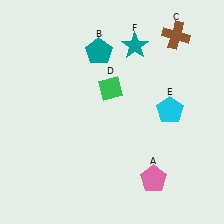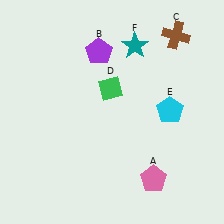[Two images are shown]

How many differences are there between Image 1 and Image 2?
There is 1 difference between the two images.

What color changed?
The pentagon (B) changed from teal in Image 1 to purple in Image 2.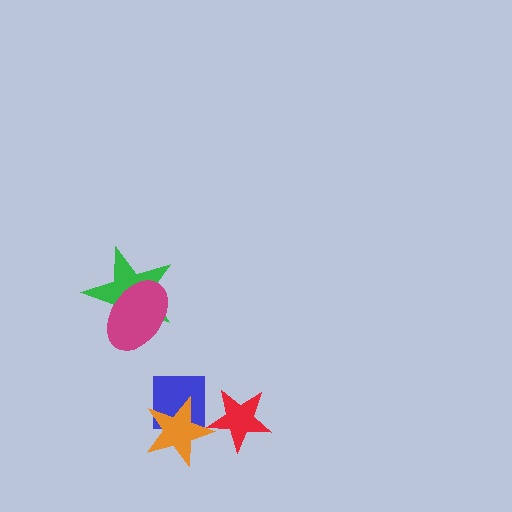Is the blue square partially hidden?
Yes, it is partially covered by another shape.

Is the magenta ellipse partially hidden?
No, no other shape covers it.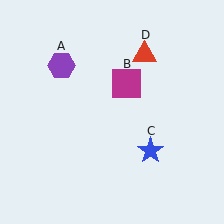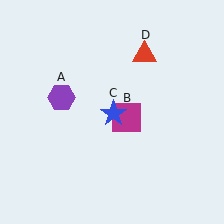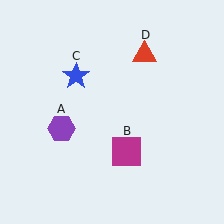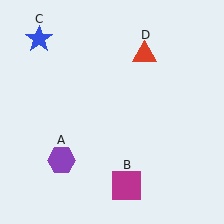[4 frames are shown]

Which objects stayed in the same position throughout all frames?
Red triangle (object D) remained stationary.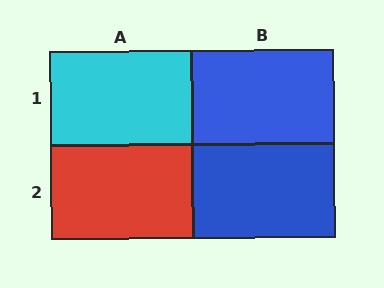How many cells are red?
1 cell is red.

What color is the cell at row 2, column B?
Blue.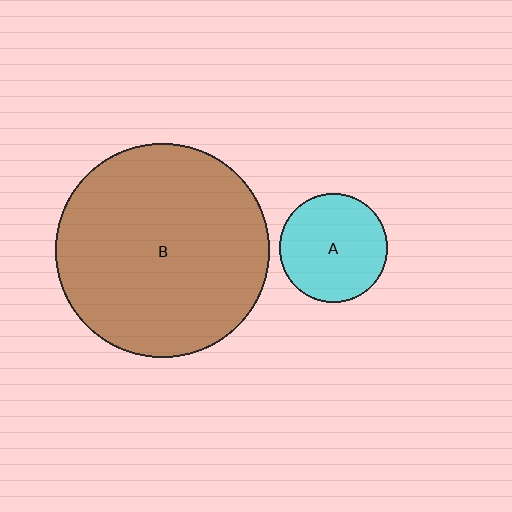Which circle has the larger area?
Circle B (brown).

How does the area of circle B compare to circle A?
Approximately 3.9 times.